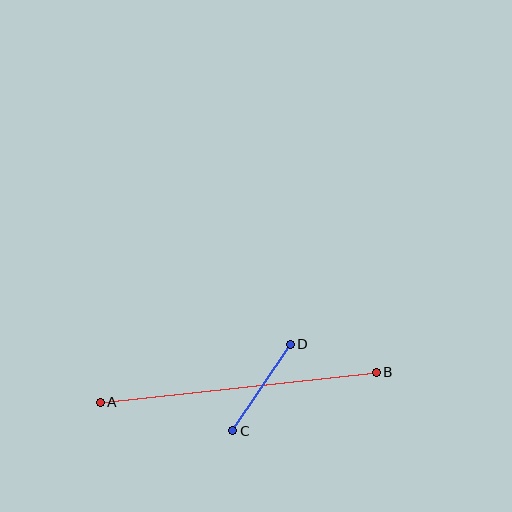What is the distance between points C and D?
The distance is approximately 104 pixels.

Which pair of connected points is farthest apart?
Points A and B are farthest apart.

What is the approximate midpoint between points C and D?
The midpoint is at approximately (262, 387) pixels.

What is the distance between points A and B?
The distance is approximately 278 pixels.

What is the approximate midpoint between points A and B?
The midpoint is at approximately (238, 387) pixels.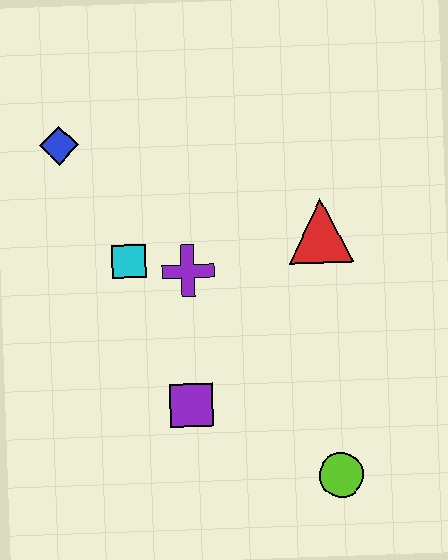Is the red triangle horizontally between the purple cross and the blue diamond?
No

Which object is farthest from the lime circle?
The blue diamond is farthest from the lime circle.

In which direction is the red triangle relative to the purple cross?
The red triangle is to the right of the purple cross.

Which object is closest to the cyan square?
The purple cross is closest to the cyan square.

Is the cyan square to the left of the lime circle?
Yes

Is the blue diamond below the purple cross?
No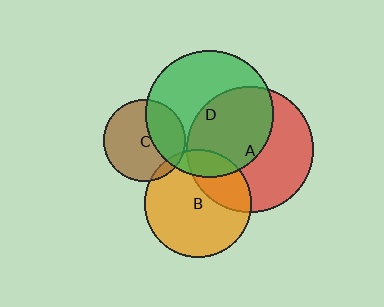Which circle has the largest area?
Circle D (green).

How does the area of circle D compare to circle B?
Approximately 1.4 times.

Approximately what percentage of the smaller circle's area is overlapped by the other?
Approximately 50%.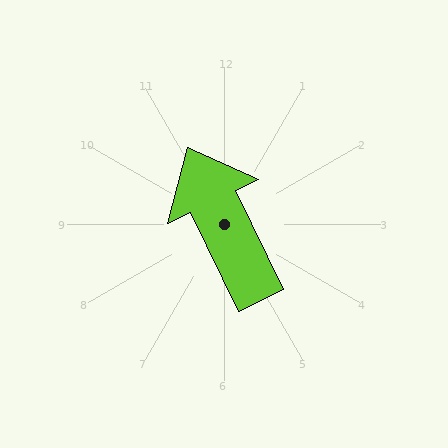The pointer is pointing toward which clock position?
Roughly 11 o'clock.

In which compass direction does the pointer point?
Northwest.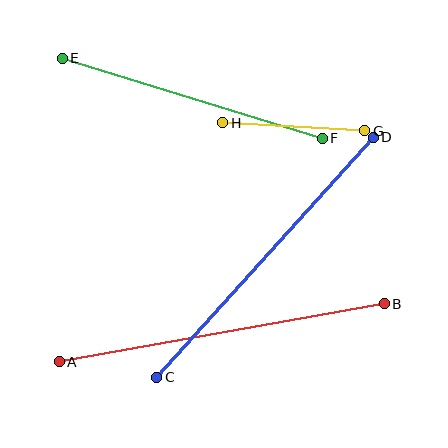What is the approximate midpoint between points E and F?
The midpoint is at approximately (192, 98) pixels.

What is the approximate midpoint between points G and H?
The midpoint is at approximately (294, 127) pixels.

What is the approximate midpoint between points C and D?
The midpoint is at approximately (265, 257) pixels.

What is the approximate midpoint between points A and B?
The midpoint is at approximately (222, 333) pixels.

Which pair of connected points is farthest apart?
Points A and B are farthest apart.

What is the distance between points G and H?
The distance is approximately 142 pixels.